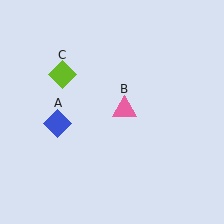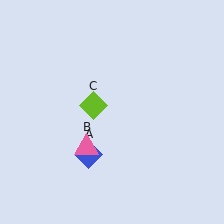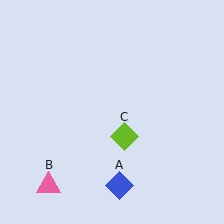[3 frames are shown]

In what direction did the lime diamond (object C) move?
The lime diamond (object C) moved down and to the right.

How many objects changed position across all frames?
3 objects changed position: blue diamond (object A), pink triangle (object B), lime diamond (object C).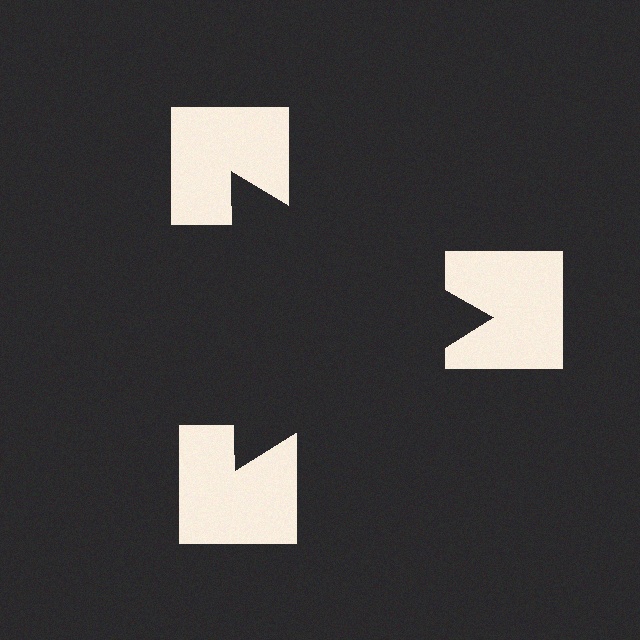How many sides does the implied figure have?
3 sides.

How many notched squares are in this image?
There are 3 — one at each vertex of the illusory triangle.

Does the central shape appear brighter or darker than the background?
It typically appears slightly darker than the background, even though no actual brightness change is drawn.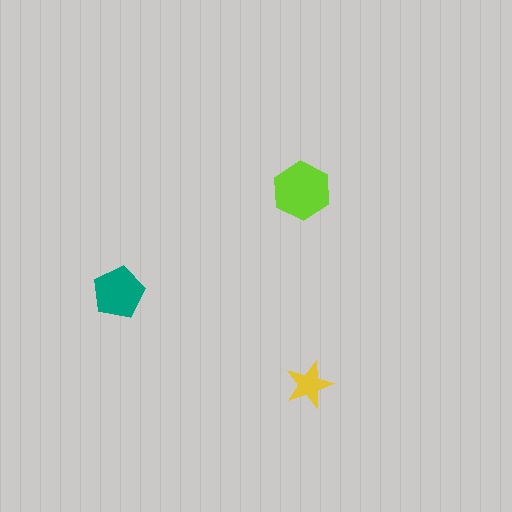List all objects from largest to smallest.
The lime hexagon, the teal pentagon, the yellow star.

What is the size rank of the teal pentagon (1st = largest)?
2nd.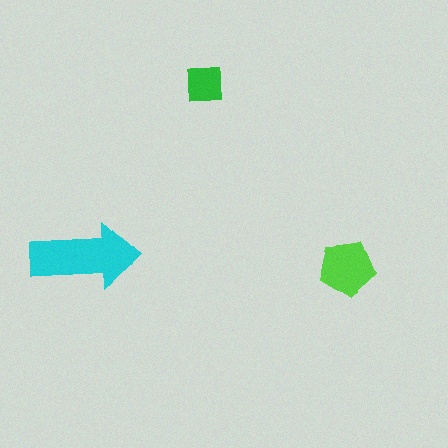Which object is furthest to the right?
The lime pentagon is rightmost.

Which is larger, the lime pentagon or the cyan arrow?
The cyan arrow.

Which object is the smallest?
The green square.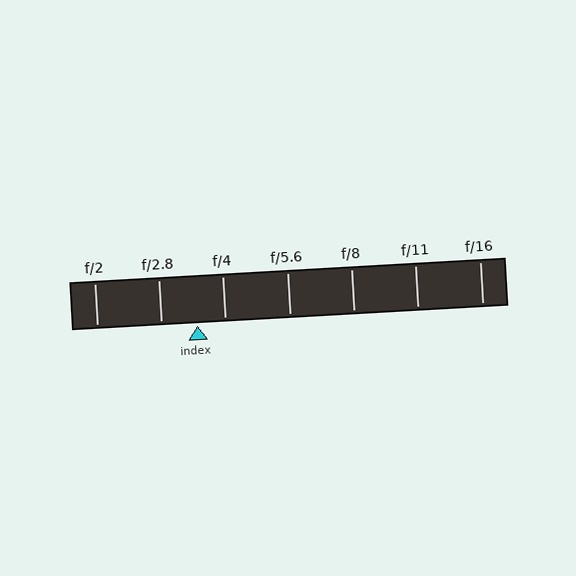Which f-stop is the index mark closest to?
The index mark is closest to f/4.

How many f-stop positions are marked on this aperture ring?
There are 7 f-stop positions marked.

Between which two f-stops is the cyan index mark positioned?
The index mark is between f/2.8 and f/4.